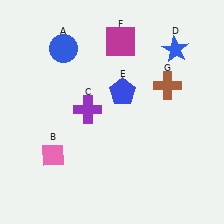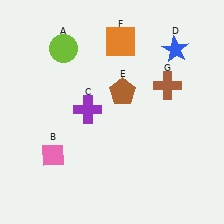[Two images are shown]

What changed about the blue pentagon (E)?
In Image 1, E is blue. In Image 2, it changed to brown.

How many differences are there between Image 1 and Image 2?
There are 3 differences between the two images.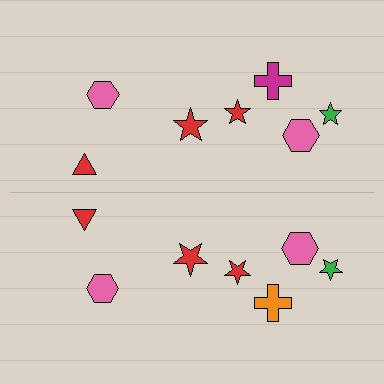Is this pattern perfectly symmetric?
No, the pattern is not perfectly symmetric. The orange cross on the bottom side breaks the symmetry — its mirror counterpart is magenta.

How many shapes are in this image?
There are 14 shapes in this image.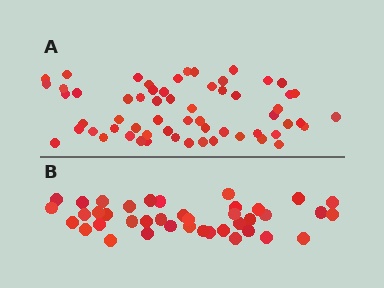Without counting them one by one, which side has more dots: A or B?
Region A (the top region) has more dots.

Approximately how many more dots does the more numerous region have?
Region A has approximately 20 more dots than region B.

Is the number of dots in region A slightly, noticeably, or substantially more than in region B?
Region A has substantially more. The ratio is roughly 1.5 to 1.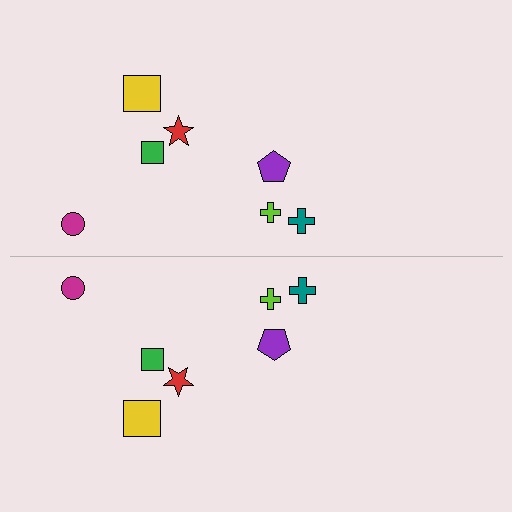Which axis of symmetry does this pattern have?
The pattern has a horizontal axis of symmetry running through the center of the image.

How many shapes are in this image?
There are 14 shapes in this image.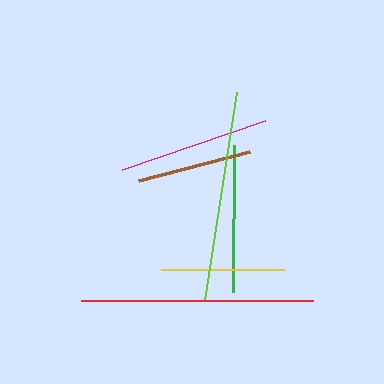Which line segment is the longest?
The red line is the longest at approximately 231 pixels.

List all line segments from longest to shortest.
From longest to shortest: red, lime, magenta, green, yellow, brown.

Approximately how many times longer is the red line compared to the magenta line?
The red line is approximately 1.5 times the length of the magenta line.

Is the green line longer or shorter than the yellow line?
The green line is longer than the yellow line.